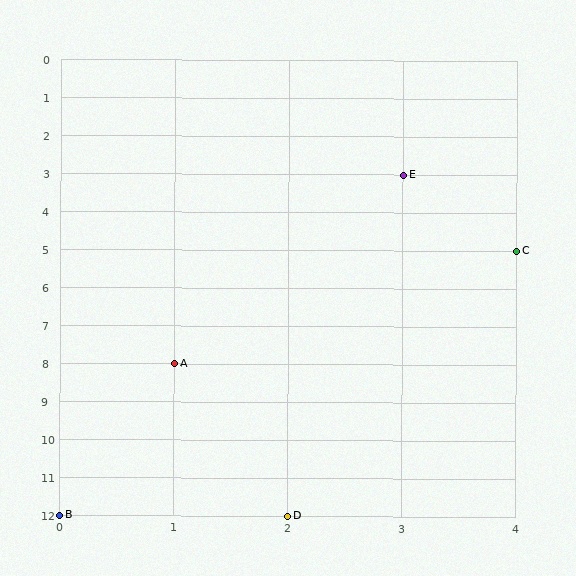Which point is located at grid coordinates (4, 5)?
Point C is at (4, 5).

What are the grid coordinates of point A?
Point A is at grid coordinates (1, 8).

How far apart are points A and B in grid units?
Points A and B are 1 column and 4 rows apart (about 4.1 grid units diagonally).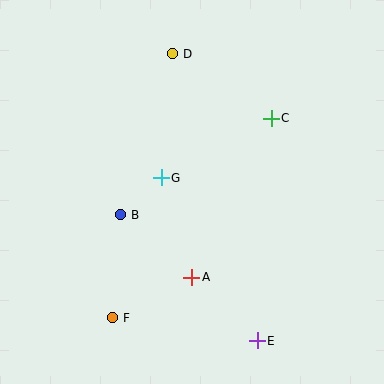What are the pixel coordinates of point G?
Point G is at (161, 178).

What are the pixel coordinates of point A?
Point A is at (192, 277).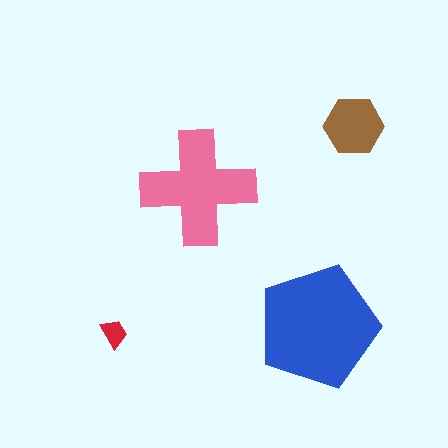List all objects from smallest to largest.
The red trapezoid, the brown hexagon, the pink cross, the blue pentagon.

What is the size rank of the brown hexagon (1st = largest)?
3rd.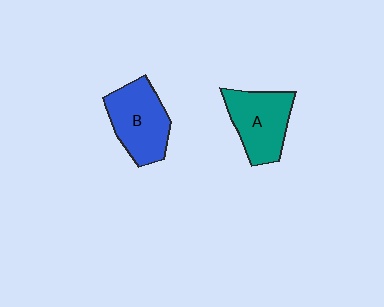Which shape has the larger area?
Shape B (blue).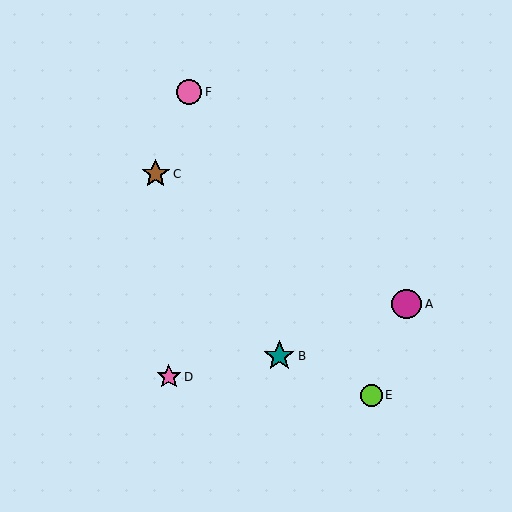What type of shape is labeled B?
Shape B is a teal star.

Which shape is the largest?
The teal star (labeled B) is the largest.